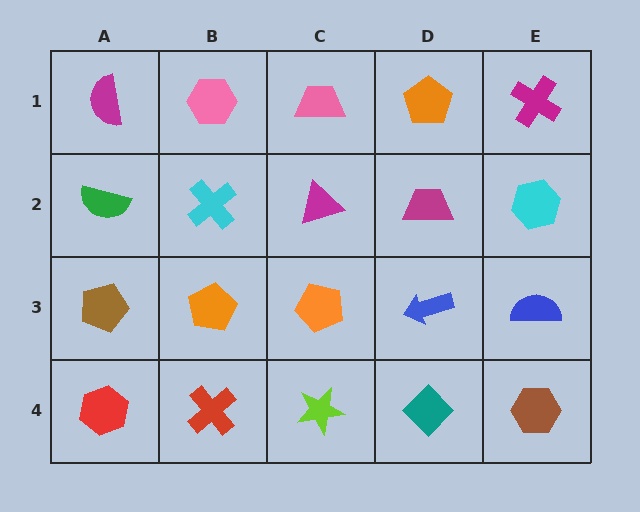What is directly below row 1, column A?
A green semicircle.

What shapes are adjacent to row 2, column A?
A magenta semicircle (row 1, column A), a brown pentagon (row 3, column A), a cyan cross (row 2, column B).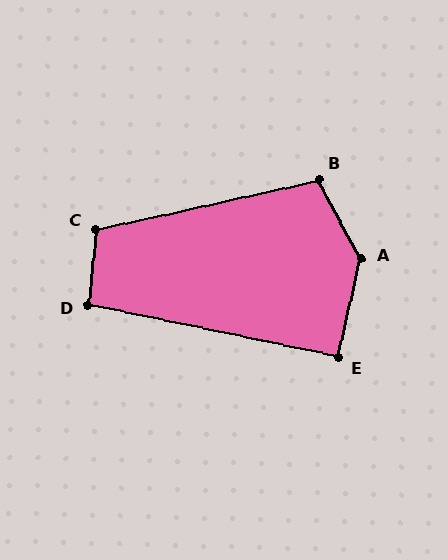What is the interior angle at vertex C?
Approximately 108 degrees (obtuse).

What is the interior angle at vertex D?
Approximately 96 degrees (obtuse).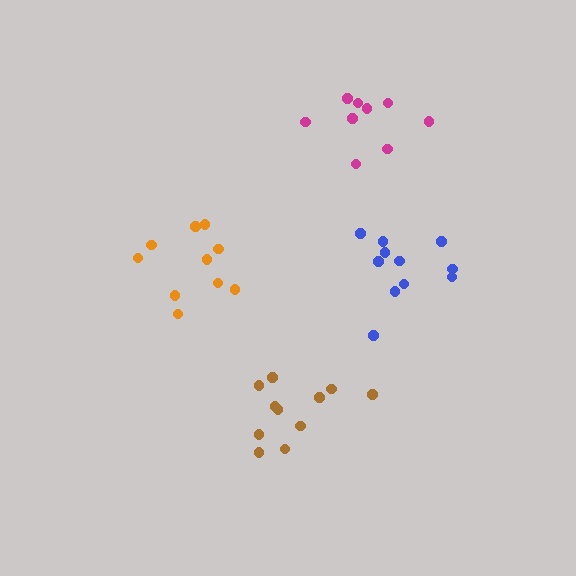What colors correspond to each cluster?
The clusters are colored: blue, orange, brown, magenta.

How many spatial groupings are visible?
There are 4 spatial groupings.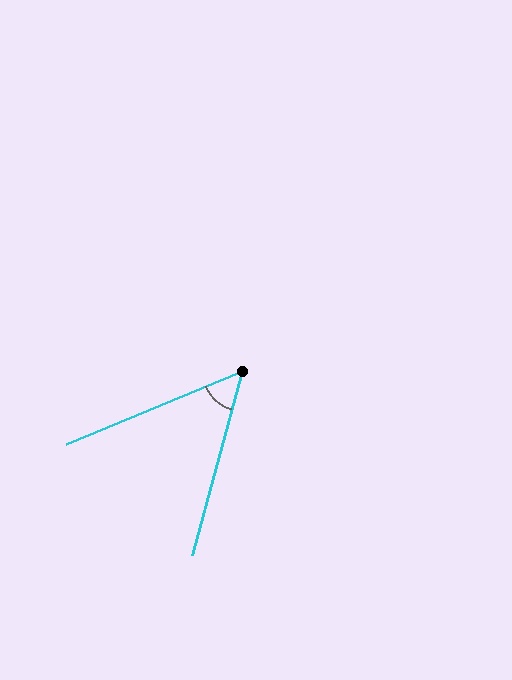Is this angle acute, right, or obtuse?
It is acute.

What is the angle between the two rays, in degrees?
Approximately 52 degrees.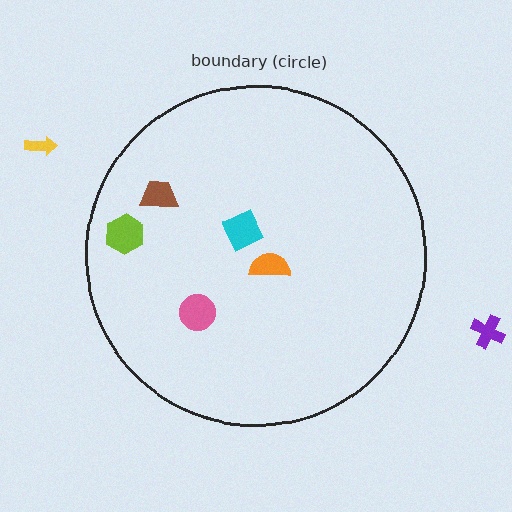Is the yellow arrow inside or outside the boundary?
Outside.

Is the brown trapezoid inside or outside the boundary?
Inside.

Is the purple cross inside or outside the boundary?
Outside.